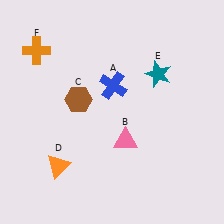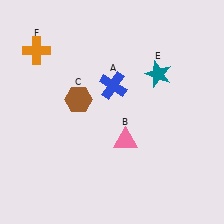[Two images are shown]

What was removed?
The orange triangle (D) was removed in Image 2.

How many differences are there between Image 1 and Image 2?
There is 1 difference between the two images.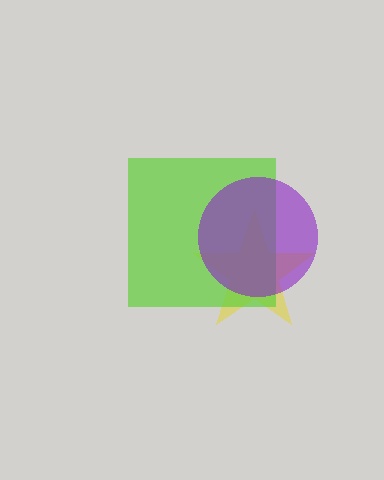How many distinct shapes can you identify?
There are 3 distinct shapes: a yellow star, a lime square, a purple circle.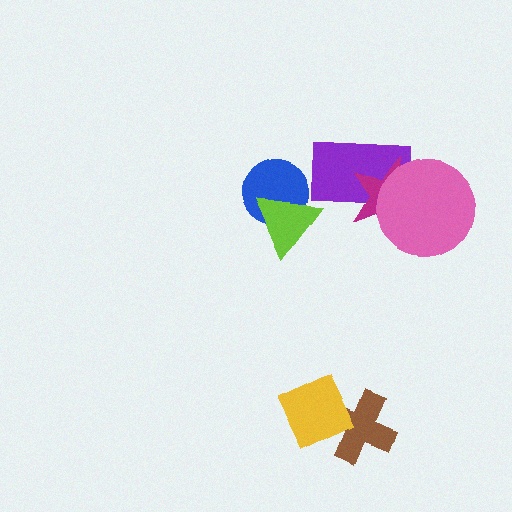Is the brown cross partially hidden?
Yes, it is partially covered by another shape.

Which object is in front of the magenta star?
The pink circle is in front of the magenta star.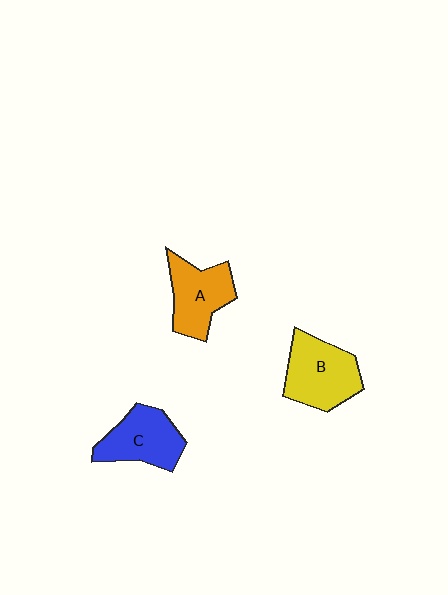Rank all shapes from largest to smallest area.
From largest to smallest: B (yellow), C (blue), A (orange).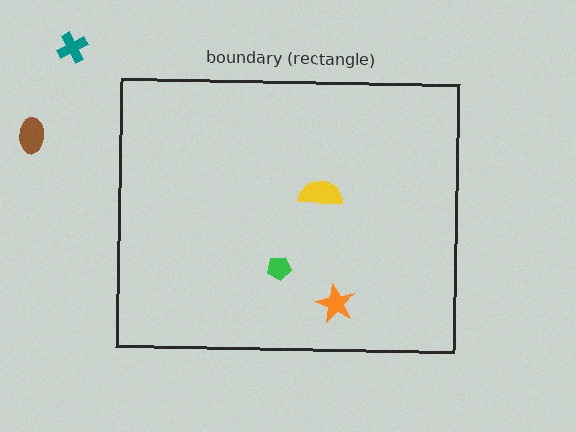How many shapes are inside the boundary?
3 inside, 2 outside.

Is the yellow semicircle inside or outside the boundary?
Inside.